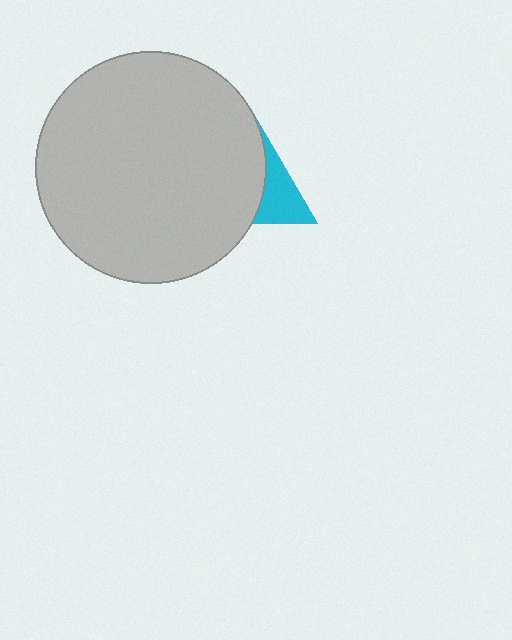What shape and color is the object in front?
The object in front is a light gray circle.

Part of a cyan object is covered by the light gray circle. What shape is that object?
It is a triangle.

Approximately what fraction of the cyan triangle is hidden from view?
Roughly 64% of the cyan triangle is hidden behind the light gray circle.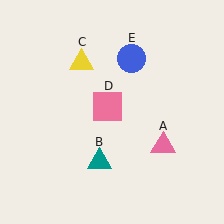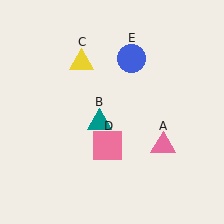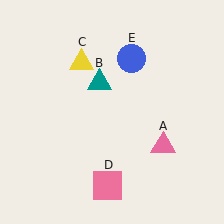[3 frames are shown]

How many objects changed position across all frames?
2 objects changed position: teal triangle (object B), pink square (object D).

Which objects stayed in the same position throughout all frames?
Pink triangle (object A) and yellow triangle (object C) and blue circle (object E) remained stationary.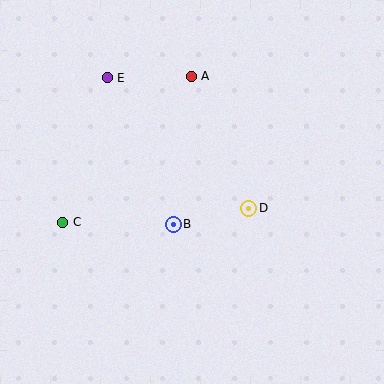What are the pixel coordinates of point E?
Point E is at (107, 78).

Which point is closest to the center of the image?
Point B at (173, 224) is closest to the center.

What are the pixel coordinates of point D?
Point D is at (249, 208).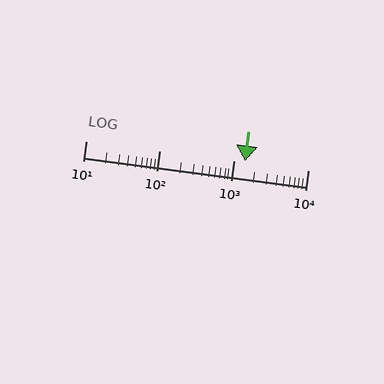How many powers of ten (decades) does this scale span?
The scale spans 3 decades, from 10 to 10000.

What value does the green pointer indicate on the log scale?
The pointer indicates approximately 1400.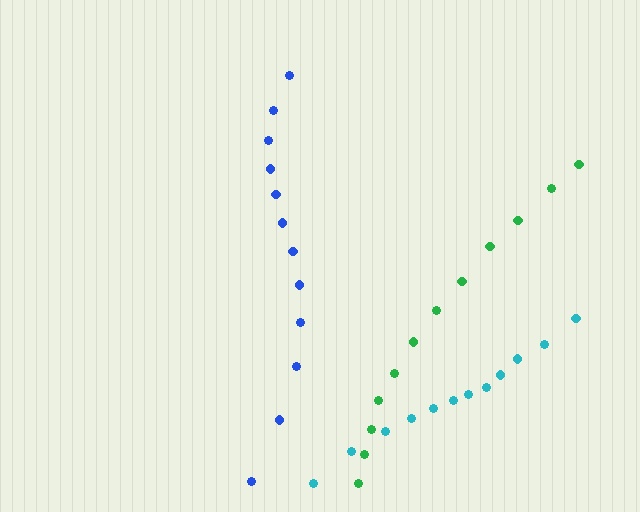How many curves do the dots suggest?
There are 3 distinct paths.